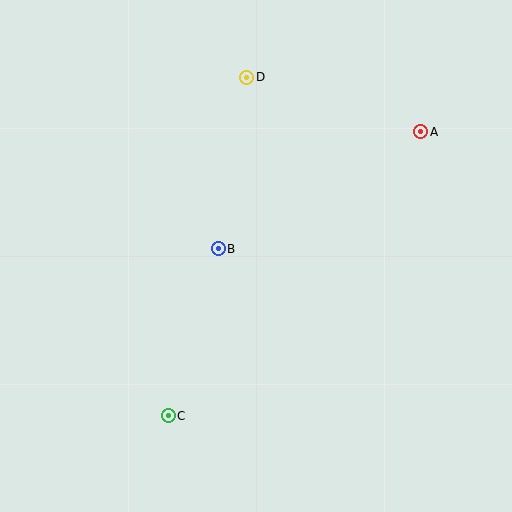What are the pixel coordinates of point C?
Point C is at (168, 416).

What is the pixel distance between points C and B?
The distance between C and B is 174 pixels.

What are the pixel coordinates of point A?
Point A is at (421, 132).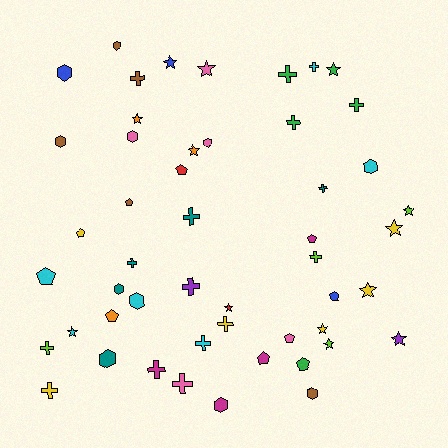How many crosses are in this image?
There are 16 crosses.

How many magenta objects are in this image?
There are 4 magenta objects.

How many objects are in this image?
There are 50 objects.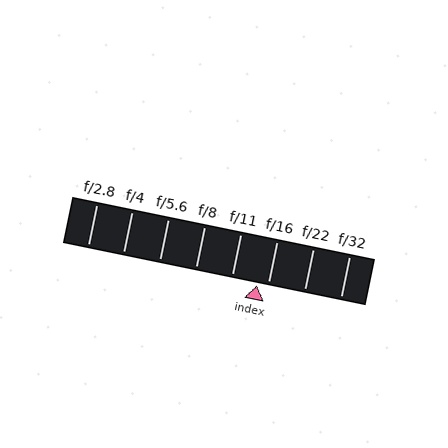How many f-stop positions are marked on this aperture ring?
There are 8 f-stop positions marked.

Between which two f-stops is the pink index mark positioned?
The index mark is between f/11 and f/16.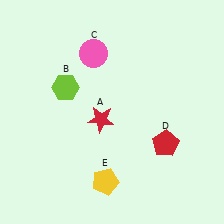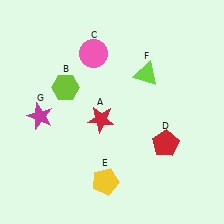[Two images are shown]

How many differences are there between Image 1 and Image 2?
There are 2 differences between the two images.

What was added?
A lime triangle (F), a magenta star (G) were added in Image 2.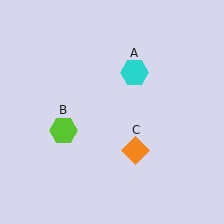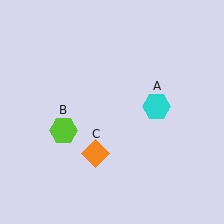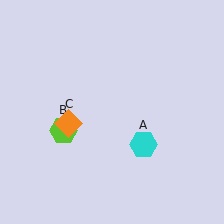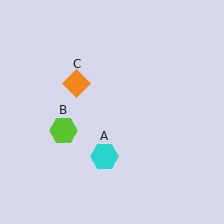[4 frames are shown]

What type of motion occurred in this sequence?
The cyan hexagon (object A), orange diamond (object C) rotated clockwise around the center of the scene.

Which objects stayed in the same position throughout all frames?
Lime hexagon (object B) remained stationary.